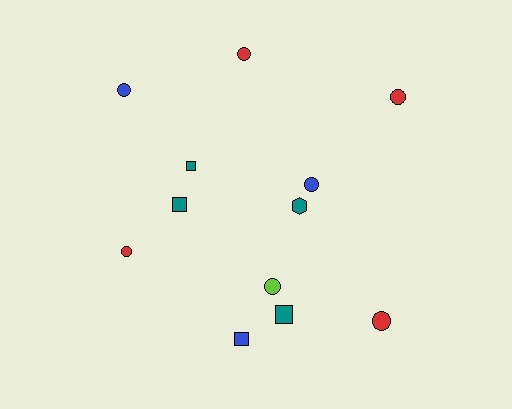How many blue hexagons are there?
There are no blue hexagons.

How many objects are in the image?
There are 12 objects.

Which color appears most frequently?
Teal, with 4 objects.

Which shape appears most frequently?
Circle, with 7 objects.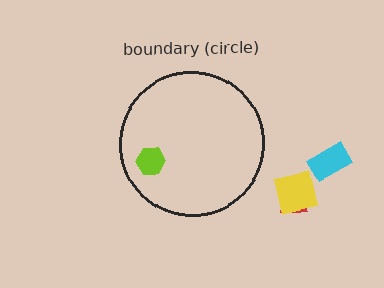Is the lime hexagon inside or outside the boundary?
Inside.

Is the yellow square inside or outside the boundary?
Outside.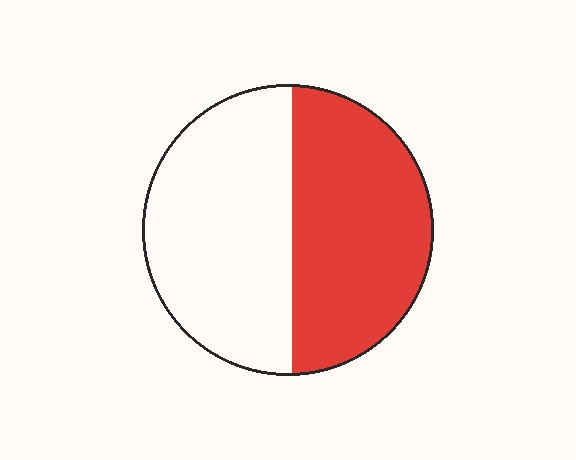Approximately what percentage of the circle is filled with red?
Approximately 50%.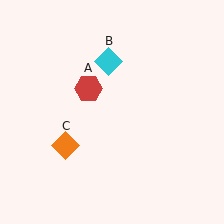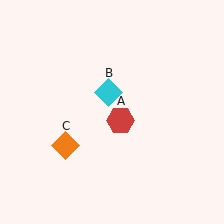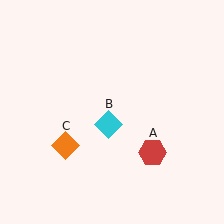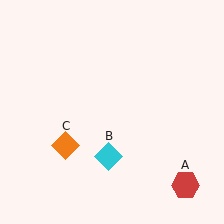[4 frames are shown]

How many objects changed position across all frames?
2 objects changed position: red hexagon (object A), cyan diamond (object B).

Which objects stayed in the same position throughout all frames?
Orange diamond (object C) remained stationary.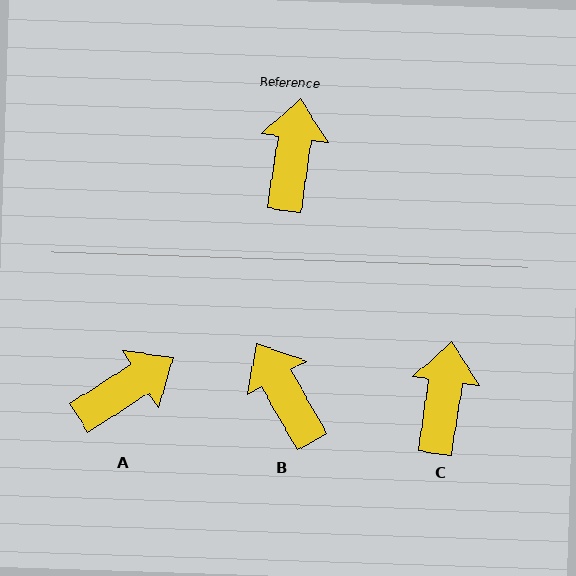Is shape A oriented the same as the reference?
No, it is off by about 49 degrees.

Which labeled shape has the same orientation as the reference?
C.